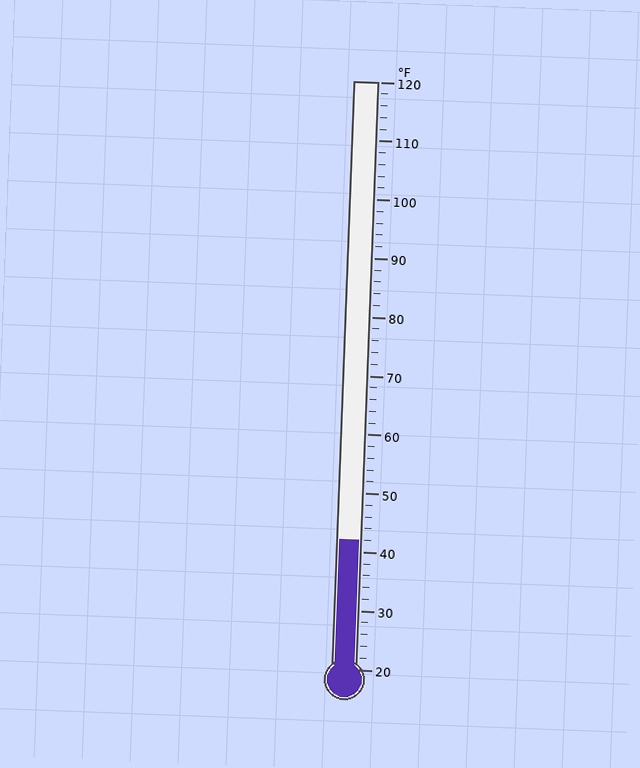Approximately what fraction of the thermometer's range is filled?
The thermometer is filled to approximately 20% of its range.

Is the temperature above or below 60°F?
The temperature is below 60°F.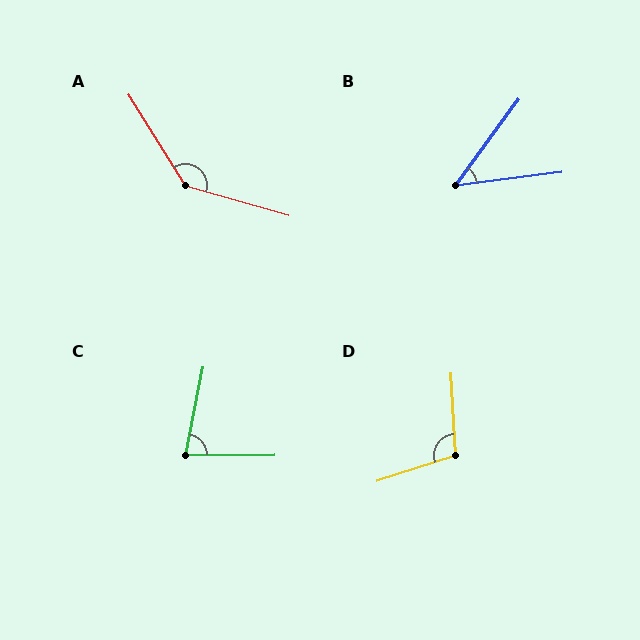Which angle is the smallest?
B, at approximately 47 degrees.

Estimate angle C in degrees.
Approximately 78 degrees.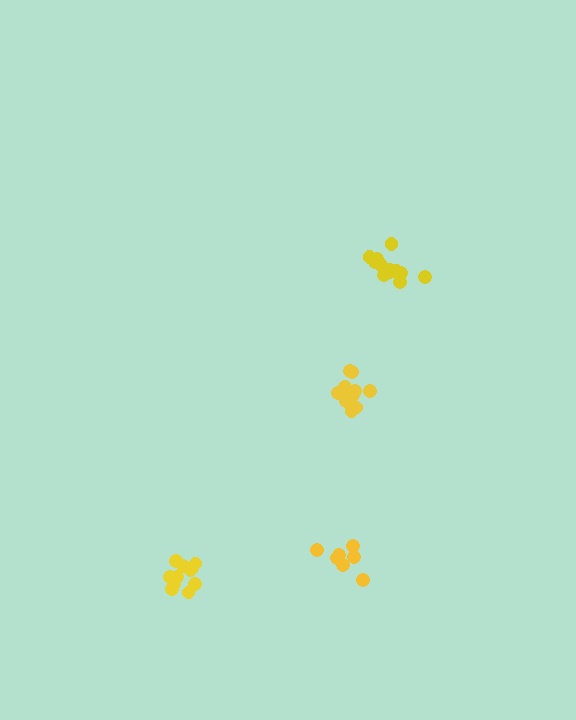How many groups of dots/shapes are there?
There are 4 groups.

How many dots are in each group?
Group 1: 8 dots, Group 2: 10 dots, Group 3: 12 dots, Group 4: 11 dots (41 total).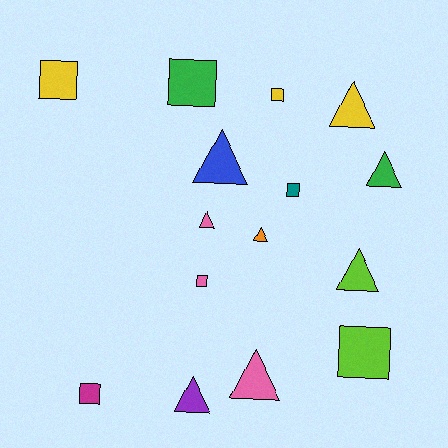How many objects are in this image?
There are 15 objects.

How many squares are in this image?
There are 7 squares.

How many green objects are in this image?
There are 2 green objects.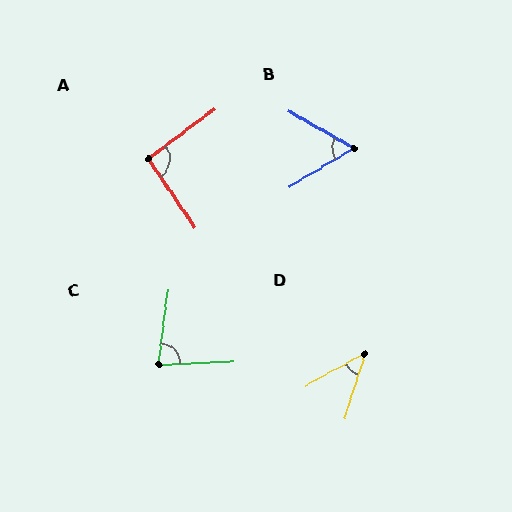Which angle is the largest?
A, at approximately 93 degrees.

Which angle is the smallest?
D, at approximately 44 degrees.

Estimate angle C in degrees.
Approximately 80 degrees.